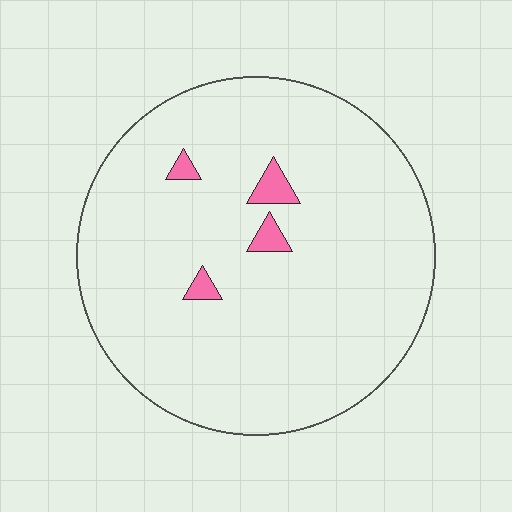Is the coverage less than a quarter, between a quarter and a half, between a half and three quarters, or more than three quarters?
Less than a quarter.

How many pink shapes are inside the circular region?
4.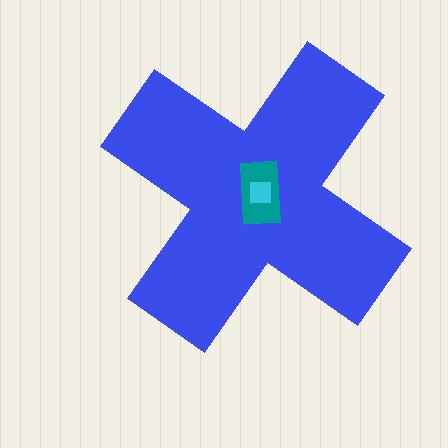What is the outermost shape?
The blue cross.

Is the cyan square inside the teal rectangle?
Yes.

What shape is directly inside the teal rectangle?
The cyan square.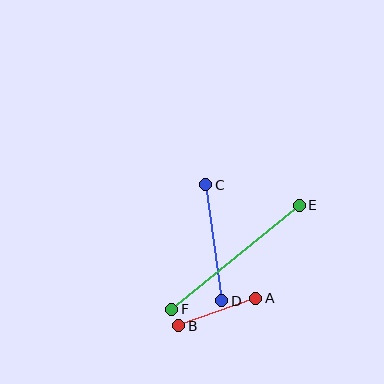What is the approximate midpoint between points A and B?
The midpoint is at approximately (217, 312) pixels.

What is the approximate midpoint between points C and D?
The midpoint is at approximately (214, 243) pixels.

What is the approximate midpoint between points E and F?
The midpoint is at approximately (235, 257) pixels.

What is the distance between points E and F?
The distance is approximately 164 pixels.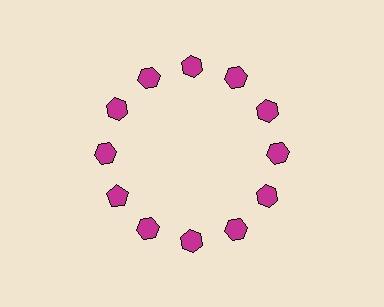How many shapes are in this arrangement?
There are 12 shapes arranged in a ring pattern.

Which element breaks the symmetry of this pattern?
The magenta pentagon at roughly the 8 o'clock position breaks the symmetry. All other shapes are magenta hexagons.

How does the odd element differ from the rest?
It has a different shape: pentagon instead of hexagon.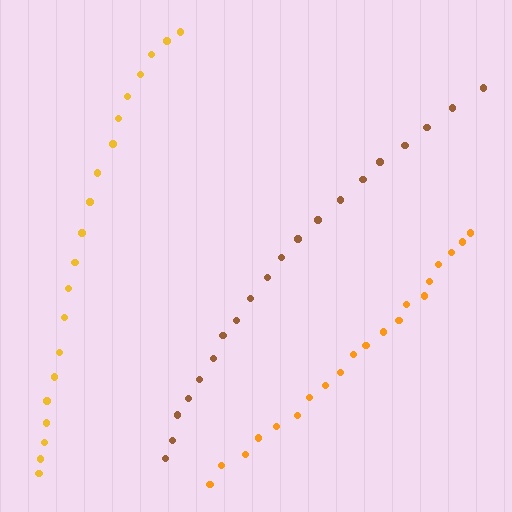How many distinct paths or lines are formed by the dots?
There are 3 distinct paths.